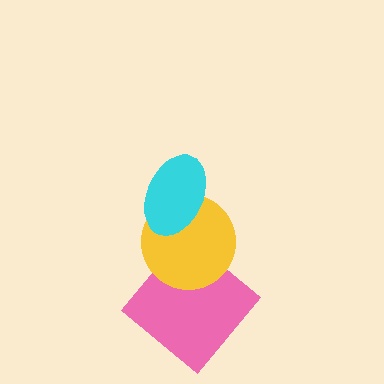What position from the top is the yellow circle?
The yellow circle is 2nd from the top.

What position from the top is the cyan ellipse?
The cyan ellipse is 1st from the top.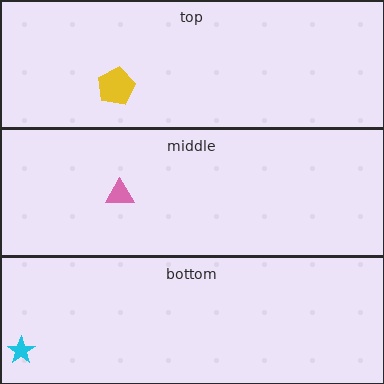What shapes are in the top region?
The yellow pentagon.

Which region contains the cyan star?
The bottom region.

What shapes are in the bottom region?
The cyan star.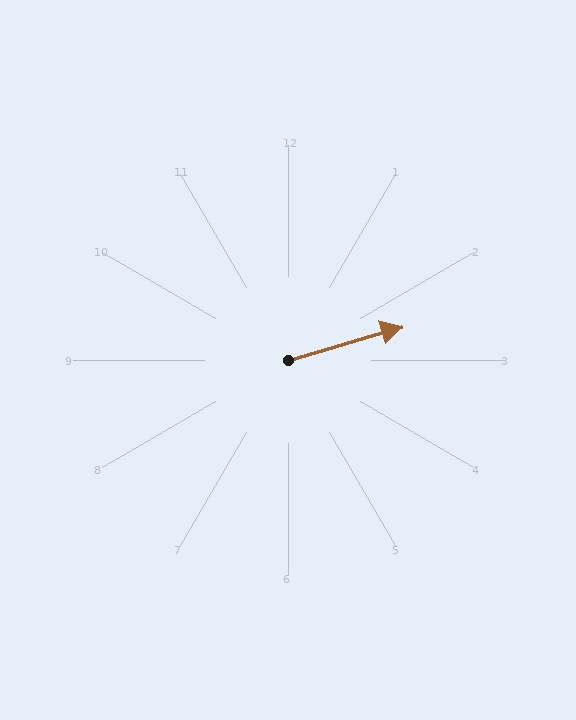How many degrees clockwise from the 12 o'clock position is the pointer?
Approximately 74 degrees.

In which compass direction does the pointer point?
East.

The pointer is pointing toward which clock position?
Roughly 2 o'clock.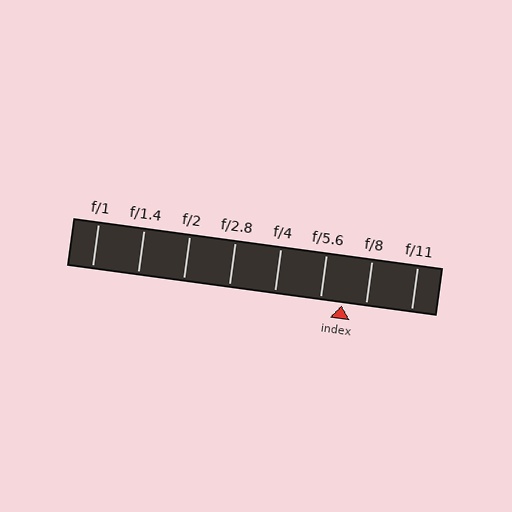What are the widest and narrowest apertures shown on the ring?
The widest aperture shown is f/1 and the narrowest is f/11.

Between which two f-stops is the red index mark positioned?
The index mark is between f/5.6 and f/8.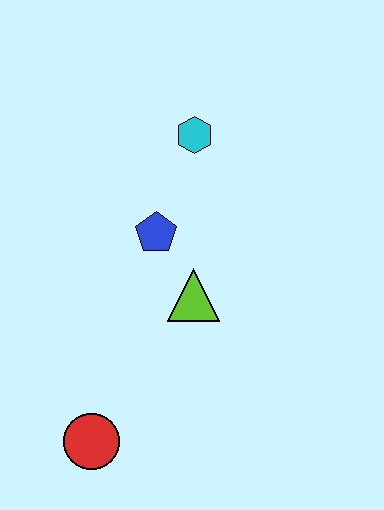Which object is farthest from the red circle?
The cyan hexagon is farthest from the red circle.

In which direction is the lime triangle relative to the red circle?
The lime triangle is above the red circle.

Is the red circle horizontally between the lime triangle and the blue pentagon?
No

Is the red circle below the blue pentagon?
Yes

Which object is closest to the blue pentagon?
The lime triangle is closest to the blue pentagon.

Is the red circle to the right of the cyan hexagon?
No